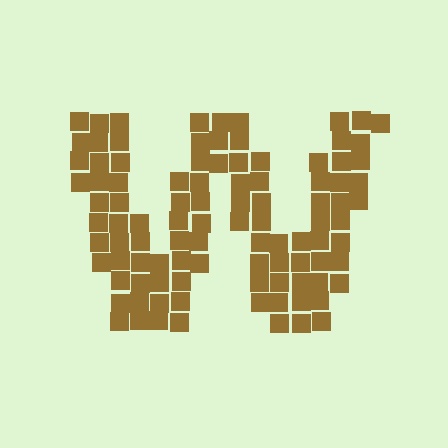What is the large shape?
The large shape is the letter W.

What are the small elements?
The small elements are squares.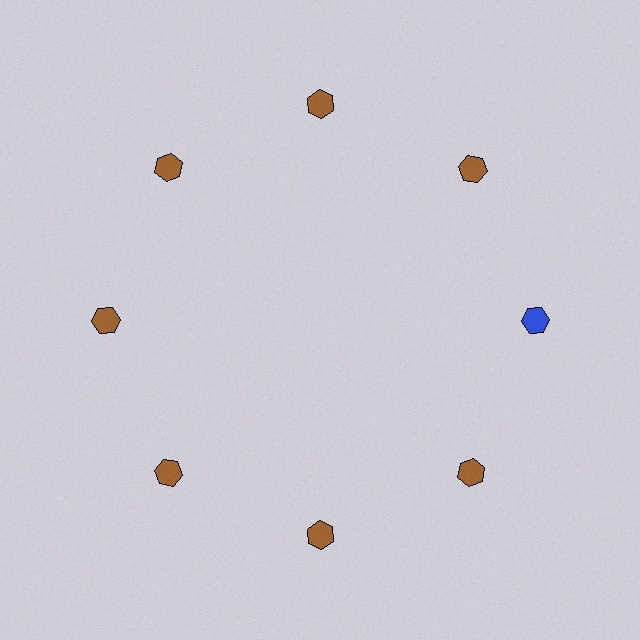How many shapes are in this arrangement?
There are 8 shapes arranged in a ring pattern.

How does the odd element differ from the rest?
It has a different color: blue instead of brown.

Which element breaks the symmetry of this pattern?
The blue hexagon at roughly the 3 o'clock position breaks the symmetry. All other shapes are brown hexagons.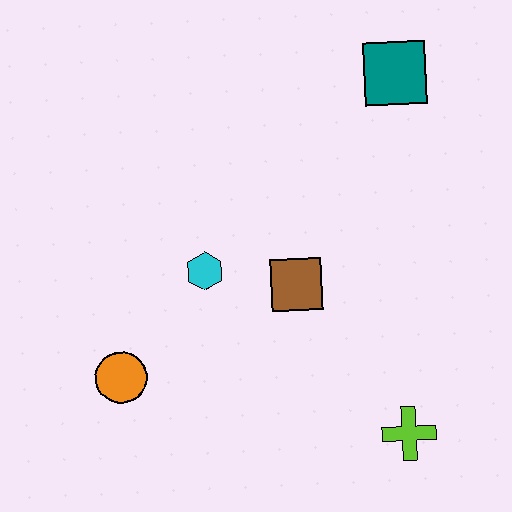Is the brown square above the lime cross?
Yes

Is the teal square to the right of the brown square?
Yes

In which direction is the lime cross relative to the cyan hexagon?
The lime cross is to the right of the cyan hexagon.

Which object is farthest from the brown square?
The teal square is farthest from the brown square.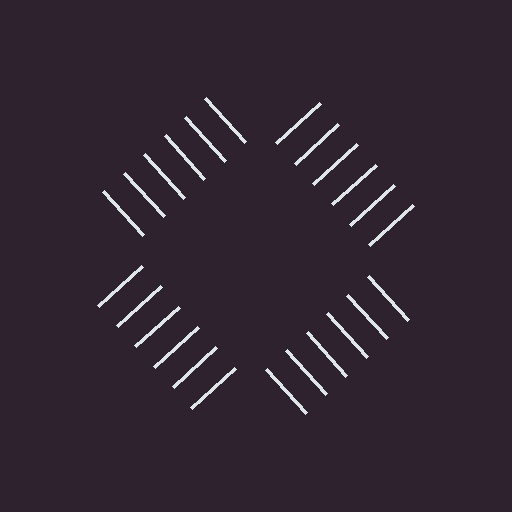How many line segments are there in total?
24 — 6 along each of the 4 edges.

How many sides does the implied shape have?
4 sides — the line-ends trace a square.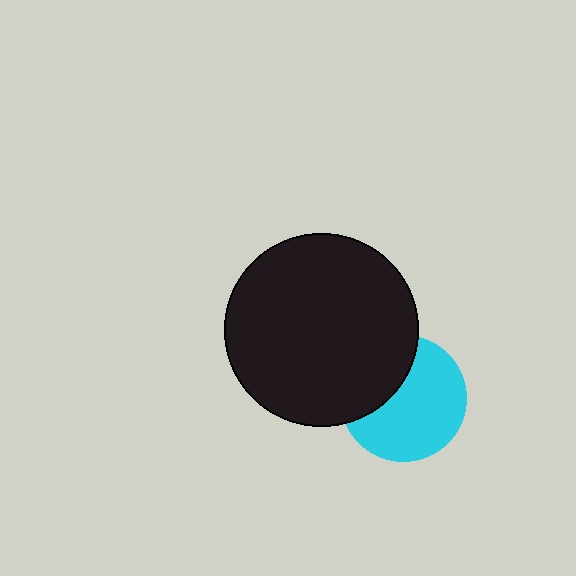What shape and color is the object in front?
The object in front is a black circle.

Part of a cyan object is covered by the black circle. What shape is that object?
It is a circle.